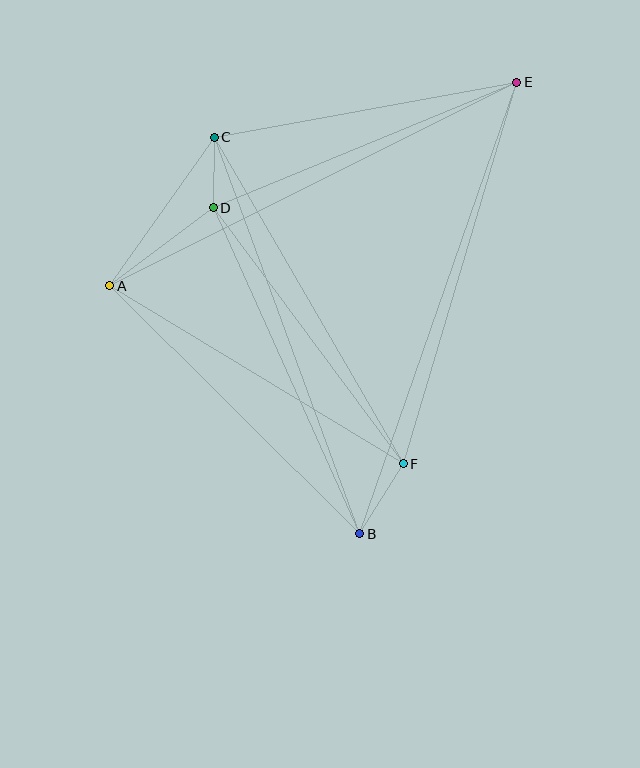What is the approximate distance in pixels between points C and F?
The distance between C and F is approximately 377 pixels.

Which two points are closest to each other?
Points C and D are closest to each other.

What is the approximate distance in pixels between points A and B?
The distance between A and B is approximately 352 pixels.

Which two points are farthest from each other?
Points B and E are farthest from each other.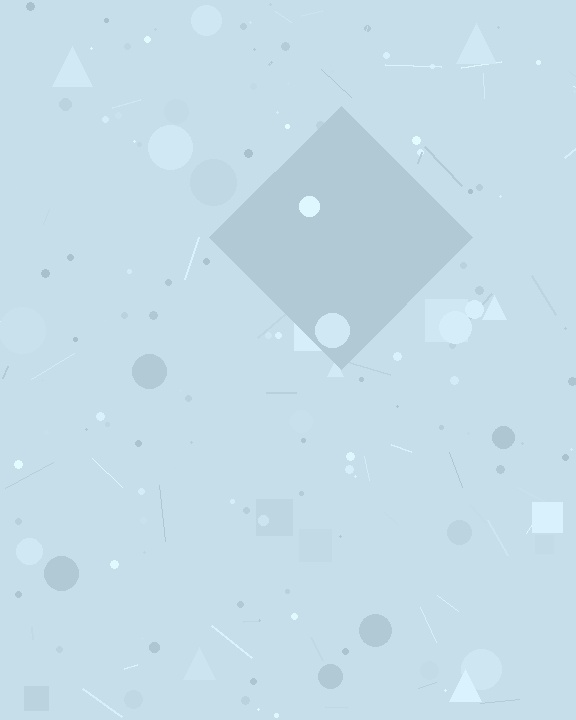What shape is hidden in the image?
A diamond is hidden in the image.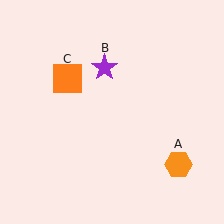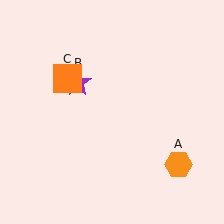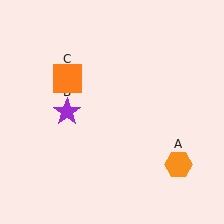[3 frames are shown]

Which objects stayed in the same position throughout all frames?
Orange hexagon (object A) and orange square (object C) remained stationary.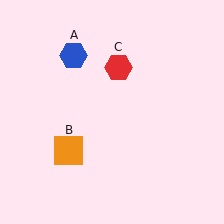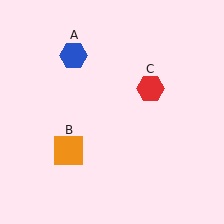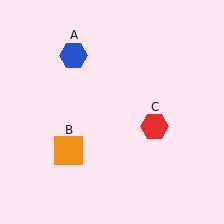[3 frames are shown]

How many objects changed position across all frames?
1 object changed position: red hexagon (object C).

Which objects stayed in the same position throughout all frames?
Blue hexagon (object A) and orange square (object B) remained stationary.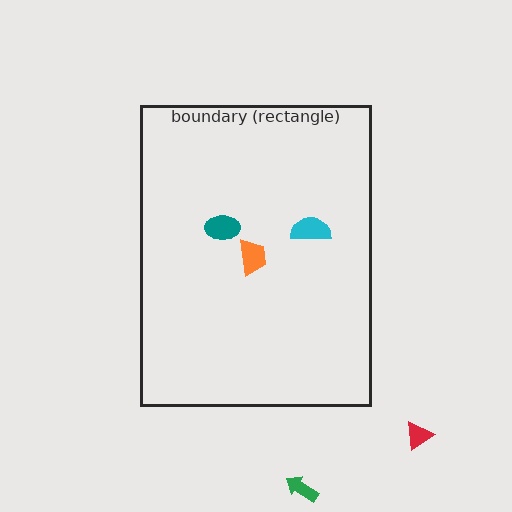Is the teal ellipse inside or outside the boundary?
Inside.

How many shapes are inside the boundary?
3 inside, 2 outside.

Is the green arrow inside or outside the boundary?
Outside.